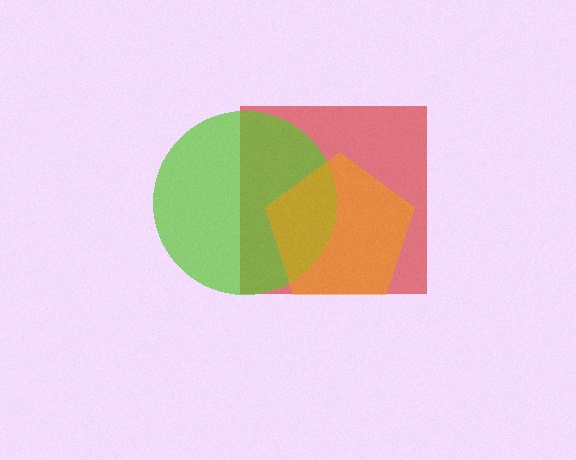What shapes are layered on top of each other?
The layered shapes are: a red square, a lime circle, an orange pentagon.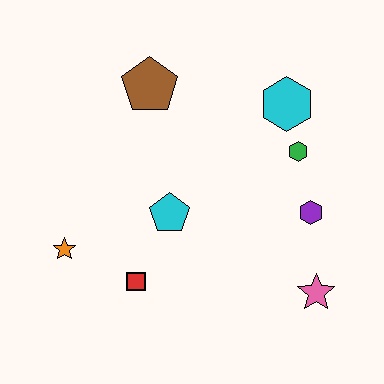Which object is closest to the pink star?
The purple hexagon is closest to the pink star.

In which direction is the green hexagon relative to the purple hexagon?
The green hexagon is above the purple hexagon.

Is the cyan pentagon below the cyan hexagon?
Yes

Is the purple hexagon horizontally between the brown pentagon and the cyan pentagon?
No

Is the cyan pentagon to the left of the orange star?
No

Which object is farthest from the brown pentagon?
The pink star is farthest from the brown pentagon.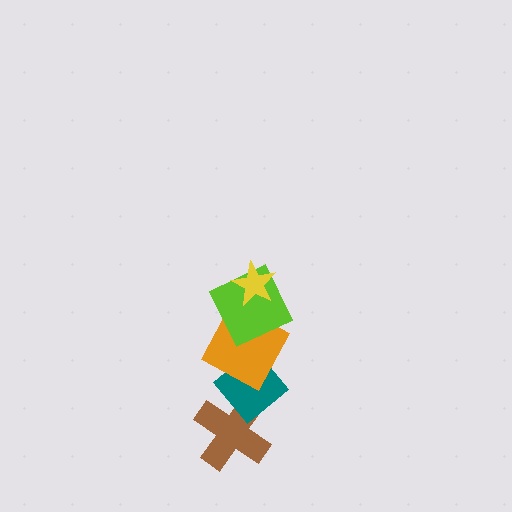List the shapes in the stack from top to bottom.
From top to bottom: the yellow star, the lime square, the orange square, the teal diamond, the brown cross.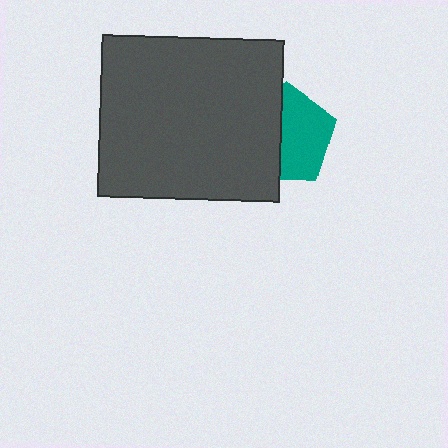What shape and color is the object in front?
The object in front is a dark gray rectangle.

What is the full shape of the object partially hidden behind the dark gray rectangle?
The partially hidden object is a teal pentagon.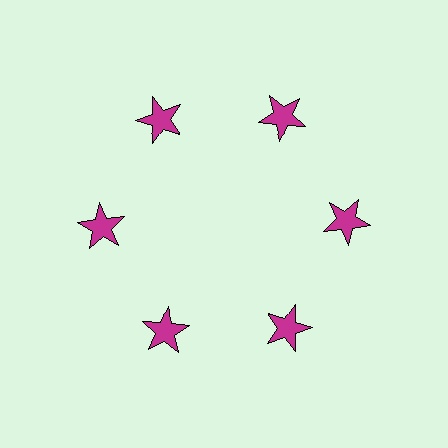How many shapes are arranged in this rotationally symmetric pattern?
There are 6 shapes, arranged in 6 groups of 1.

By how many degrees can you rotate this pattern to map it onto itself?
The pattern maps onto itself every 60 degrees of rotation.